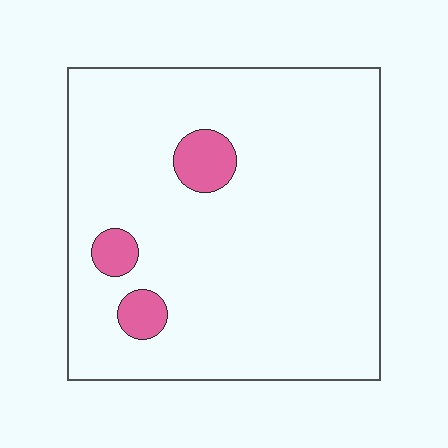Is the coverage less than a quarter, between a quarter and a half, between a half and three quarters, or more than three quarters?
Less than a quarter.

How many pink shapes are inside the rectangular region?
3.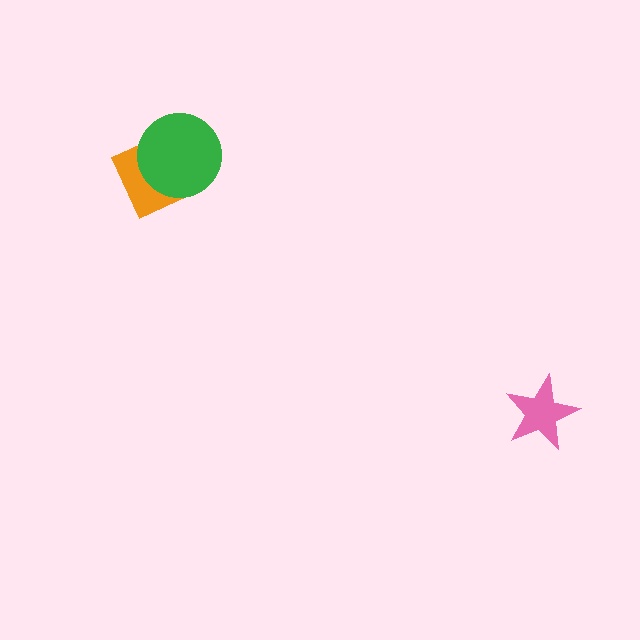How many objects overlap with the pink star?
0 objects overlap with the pink star.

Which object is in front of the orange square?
The green circle is in front of the orange square.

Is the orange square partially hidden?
Yes, it is partially covered by another shape.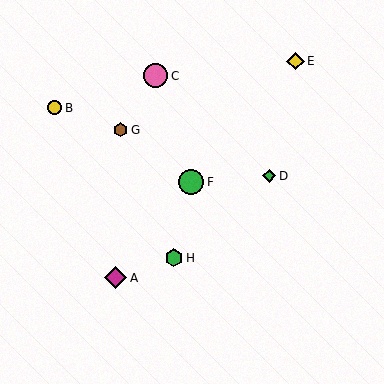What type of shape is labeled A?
Shape A is a magenta diamond.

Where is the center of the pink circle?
The center of the pink circle is at (156, 76).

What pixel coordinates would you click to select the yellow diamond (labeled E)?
Click at (296, 61) to select the yellow diamond E.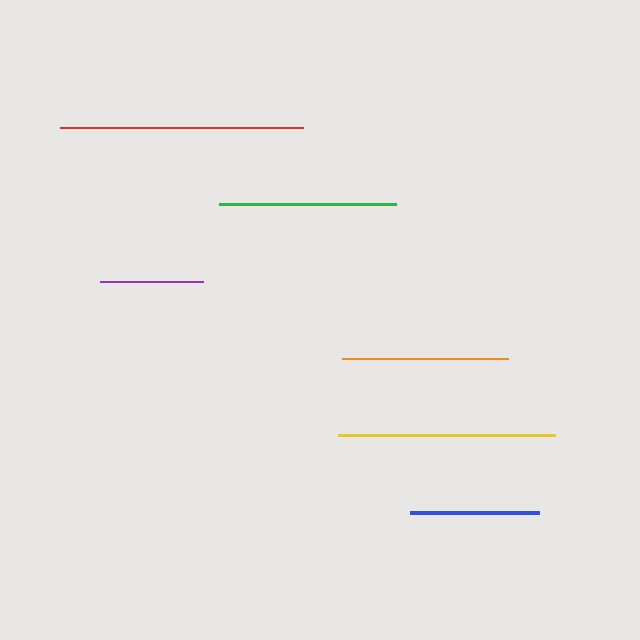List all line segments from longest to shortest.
From longest to shortest: red, yellow, green, orange, blue, purple.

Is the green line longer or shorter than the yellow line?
The yellow line is longer than the green line.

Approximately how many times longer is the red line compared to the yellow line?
The red line is approximately 1.1 times the length of the yellow line.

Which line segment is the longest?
The red line is the longest at approximately 244 pixels.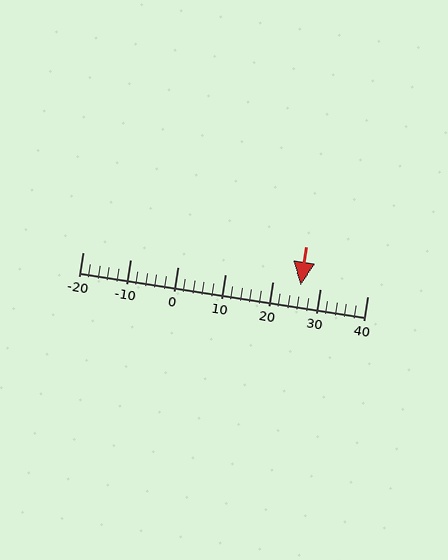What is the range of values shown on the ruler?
The ruler shows values from -20 to 40.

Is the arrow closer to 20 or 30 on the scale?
The arrow is closer to 30.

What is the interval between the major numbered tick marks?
The major tick marks are spaced 10 units apart.